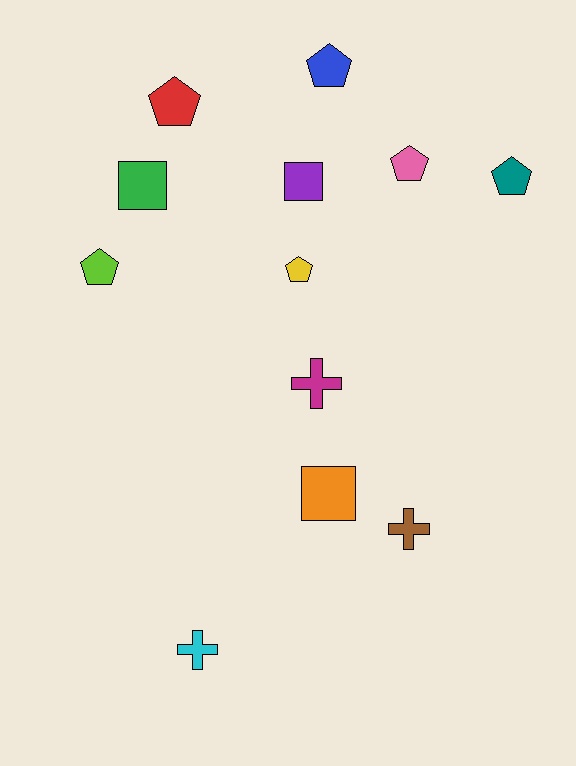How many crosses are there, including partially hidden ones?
There are 3 crosses.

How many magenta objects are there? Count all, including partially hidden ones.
There is 1 magenta object.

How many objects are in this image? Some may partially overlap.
There are 12 objects.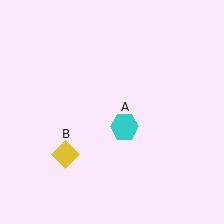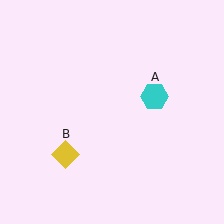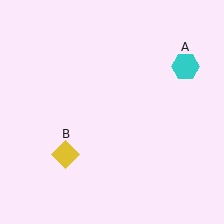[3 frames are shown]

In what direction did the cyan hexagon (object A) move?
The cyan hexagon (object A) moved up and to the right.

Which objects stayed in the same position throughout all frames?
Yellow diamond (object B) remained stationary.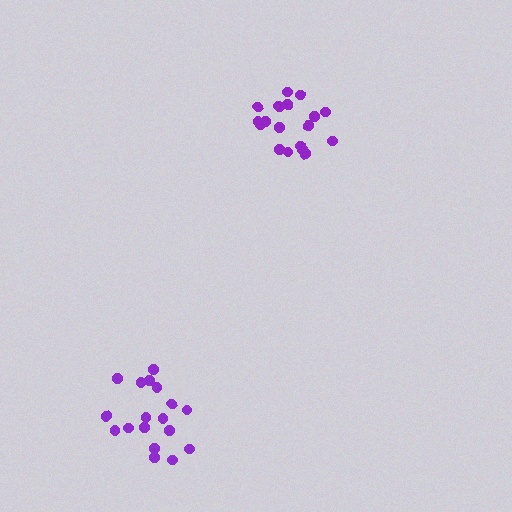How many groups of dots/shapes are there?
There are 2 groups.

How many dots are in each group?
Group 1: 18 dots, Group 2: 18 dots (36 total).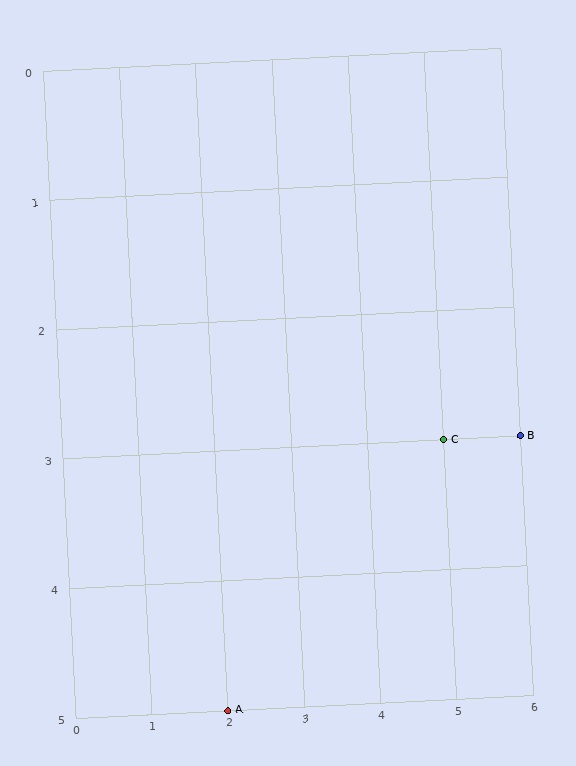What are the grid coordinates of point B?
Point B is at grid coordinates (6, 3).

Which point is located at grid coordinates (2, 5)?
Point A is at (2, 5).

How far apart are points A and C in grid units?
Points A and C are 3 columns and 2 rows apart (about 3.6 grid units diagonally).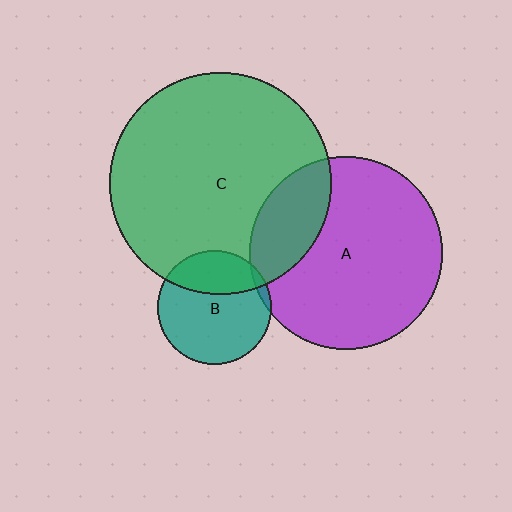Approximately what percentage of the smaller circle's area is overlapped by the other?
Approximately 30%.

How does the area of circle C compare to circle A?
Approximately 1.3 times.